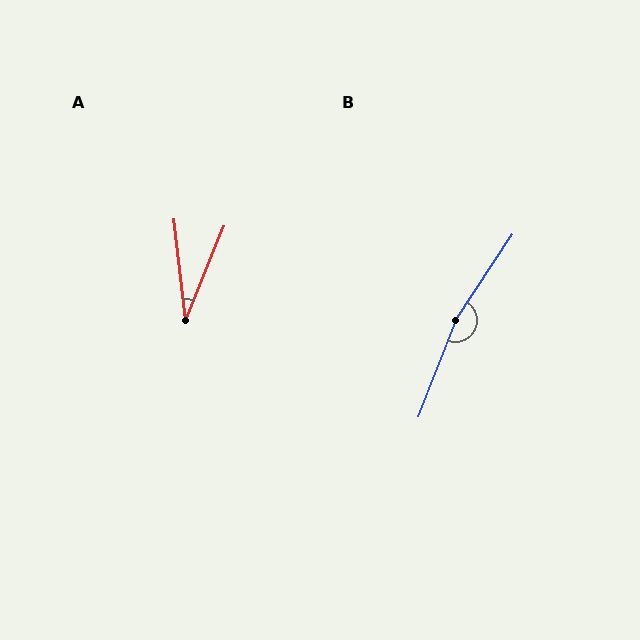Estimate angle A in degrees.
Approximately 29 degrees.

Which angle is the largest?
B, at approximately 167 degrees.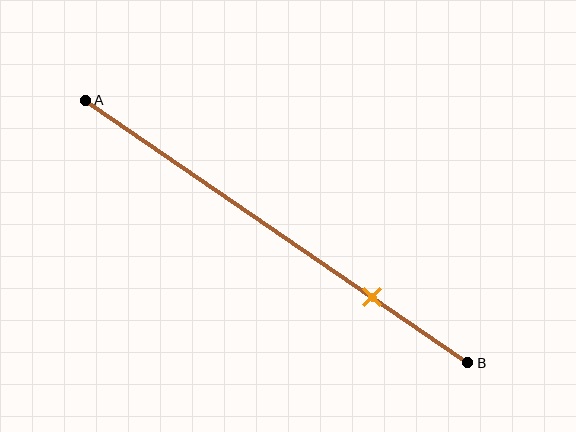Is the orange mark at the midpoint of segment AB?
No, the mark is at about 75% from A, not at the 50% midpoint.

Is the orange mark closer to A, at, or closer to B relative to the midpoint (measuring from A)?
The orange mark is closer to point B than the midpoint of segment AB.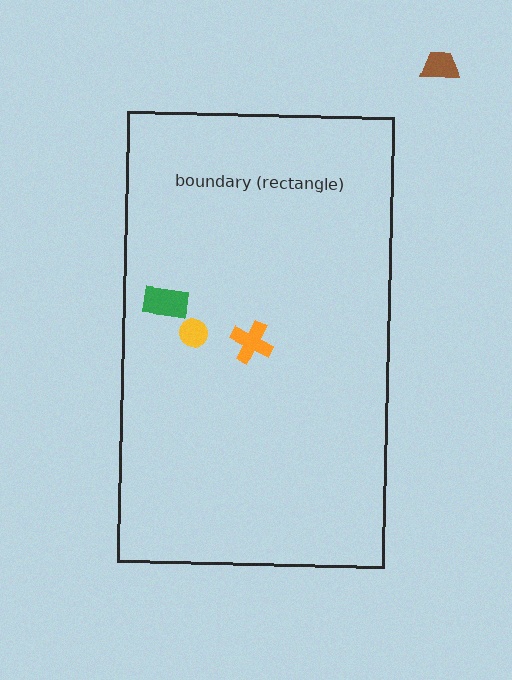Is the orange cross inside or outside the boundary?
Inside.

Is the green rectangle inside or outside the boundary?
Inside.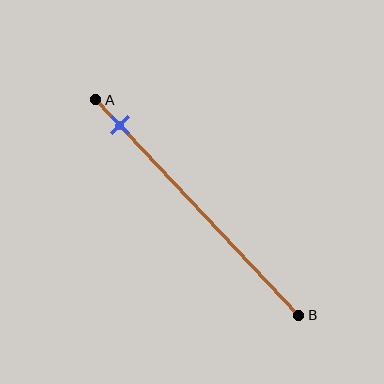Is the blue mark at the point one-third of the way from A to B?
No, the mark is at about 10% from A, not at the 33% one-third point.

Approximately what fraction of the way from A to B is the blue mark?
The blue mark is approximately 10% of the way from A to B.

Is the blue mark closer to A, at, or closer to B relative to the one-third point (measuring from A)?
The blue mark is closer to point A than the one-third point of segment AB.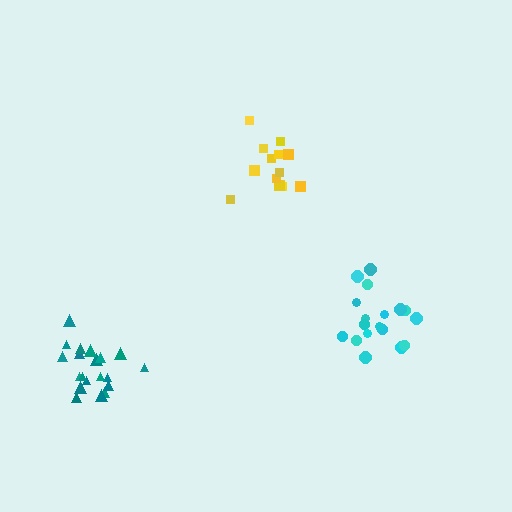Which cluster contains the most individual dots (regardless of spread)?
Teal (20).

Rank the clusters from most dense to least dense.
teal, yellow, cyan.